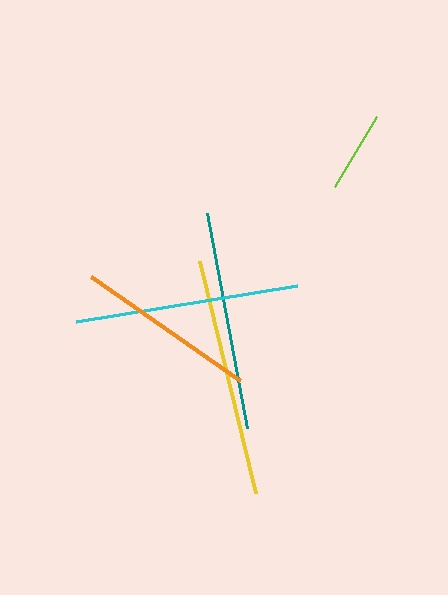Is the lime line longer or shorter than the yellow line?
The yellow line is longer than the lime line.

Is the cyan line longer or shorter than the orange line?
The cyan line is longer than the orange line.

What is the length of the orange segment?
The orange segment is approximately 181 pixels long.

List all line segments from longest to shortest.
From longest to shortest: yellow, cyan, teal, orange, lime.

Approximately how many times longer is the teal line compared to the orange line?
The teal line is approximately 1.2 times the length of the orange line.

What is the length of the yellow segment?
The yellow segment is approximately 239 pixels long.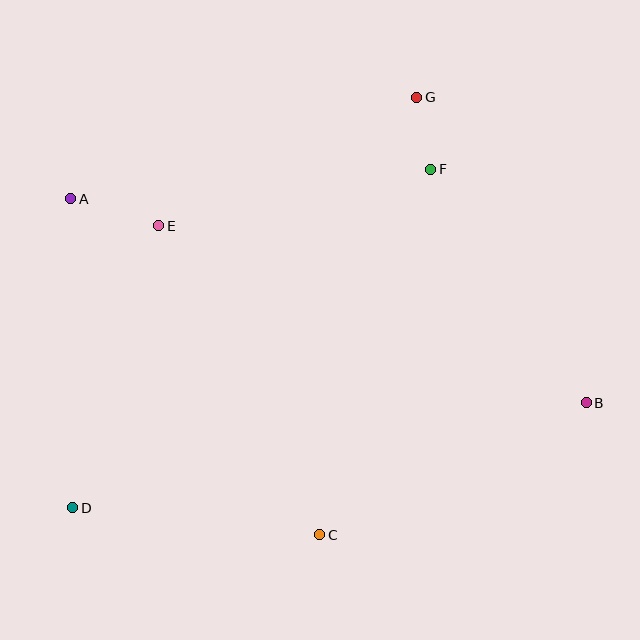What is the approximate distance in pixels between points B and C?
The distance between B and C is approximately 297 pixels.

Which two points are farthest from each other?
Points A and B are farthest from each other.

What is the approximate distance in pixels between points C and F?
The distance between C and F is approximately 382 pixels.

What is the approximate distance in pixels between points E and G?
The distance between E and G is approximately 288 pixels.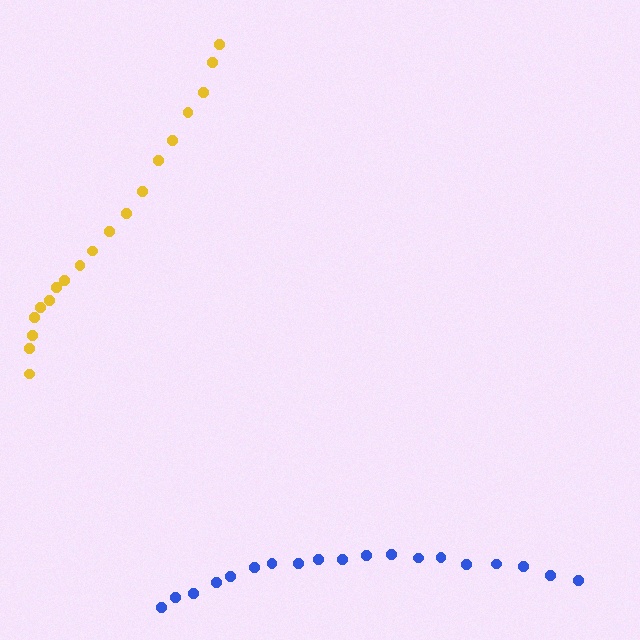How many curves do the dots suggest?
There are 2 distinct paths.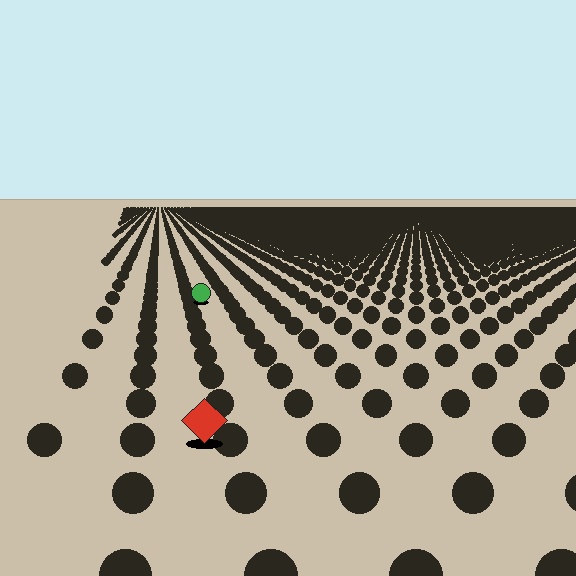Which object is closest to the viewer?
The red diamond is closest. The texture marks near it are larger and more spread out.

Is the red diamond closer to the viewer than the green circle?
Yes. The red diamond is closer — you can tell from the texture gradient: the ground texture is coarser near it.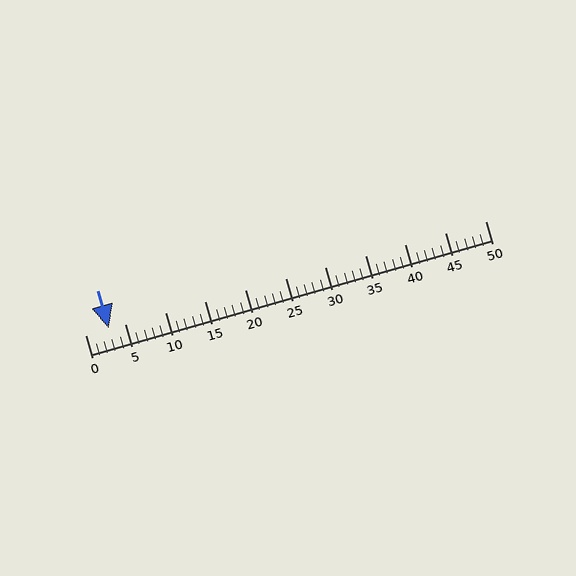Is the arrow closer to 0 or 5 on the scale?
The arrow is closer to 5.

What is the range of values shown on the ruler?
The ruler shows values from 0 to 50.